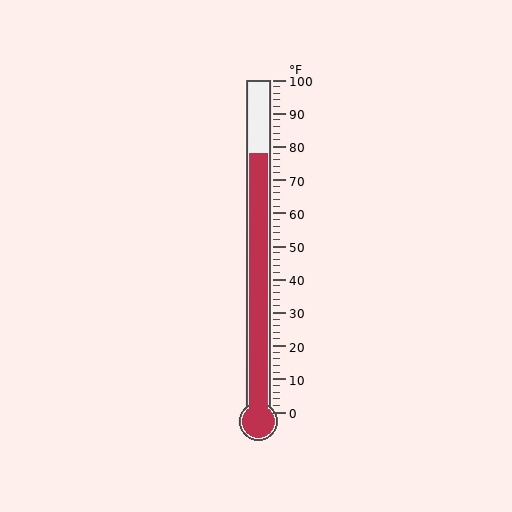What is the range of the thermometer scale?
The thermometer scale ranges from 0°F to 100°F.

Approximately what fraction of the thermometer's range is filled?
The thermometer is filled to approximately 80% of its range.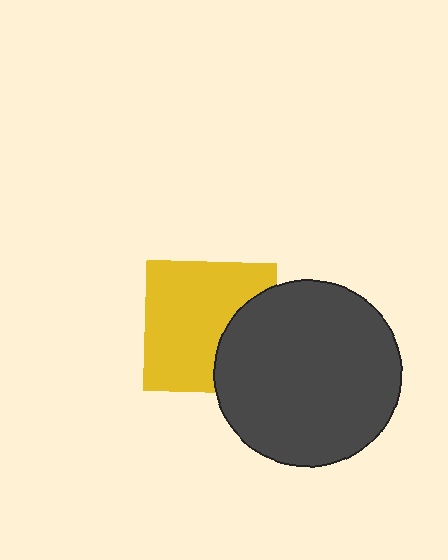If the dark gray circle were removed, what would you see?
You would see the complete yellow square.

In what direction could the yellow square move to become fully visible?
The yellow square could move left. That would shift it out from behind the dark gray circle entirely.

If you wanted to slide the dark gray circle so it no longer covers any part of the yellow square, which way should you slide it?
Slide it right — that is the most direct way to separate the two shapes.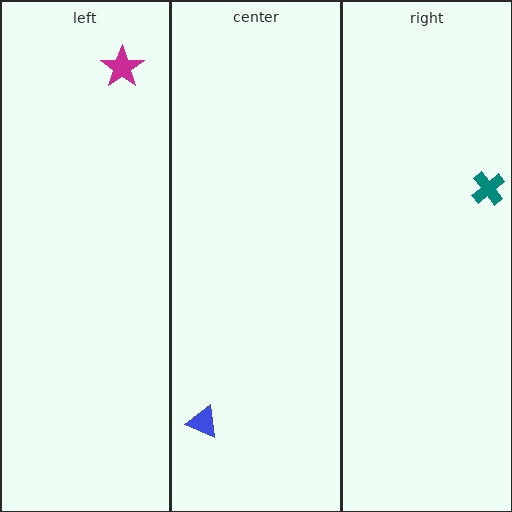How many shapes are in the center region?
1.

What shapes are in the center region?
The blue triangle.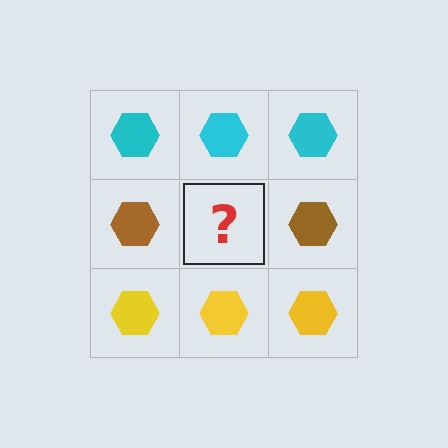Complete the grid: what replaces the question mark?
The question mark should be replaced with a brown hexagon.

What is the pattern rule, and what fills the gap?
The rule is that each row has a consistent color. The gap should be filled with a brown hexagon.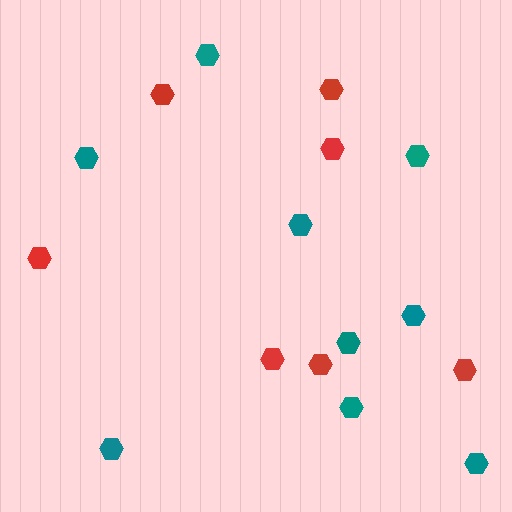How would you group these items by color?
There are 2 groups: one group of red hexagons (7) and one group of teal hexagons (9).